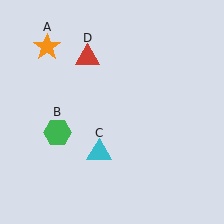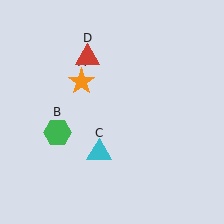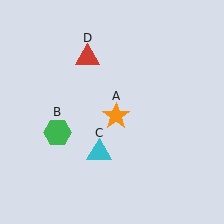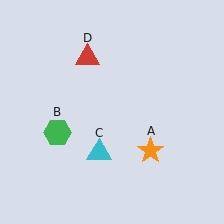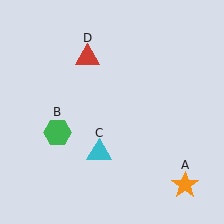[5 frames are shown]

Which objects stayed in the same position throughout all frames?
Green hexagon (object B) and cyan triangle (object C) and red triangle (object D) remained stationary.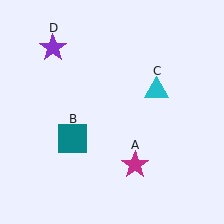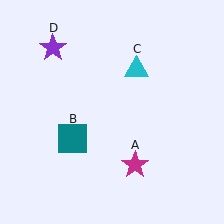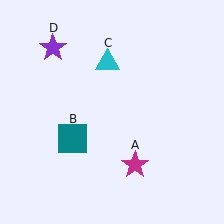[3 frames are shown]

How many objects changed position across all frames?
1 object changed position: cyan triangle (object C).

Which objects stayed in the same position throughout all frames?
Magenta star (object A) and teal square (object B) and purple star (object D) remained stationary.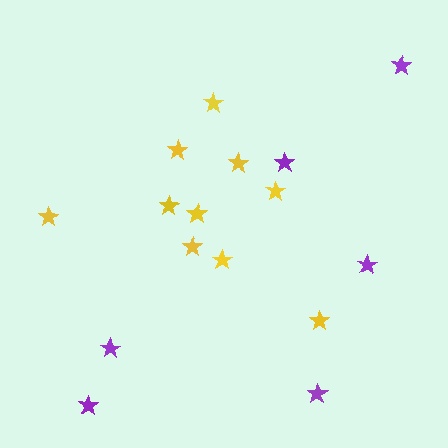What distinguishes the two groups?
There are 2 groups: one group of yellow stars (10) and one group of purple stars (6).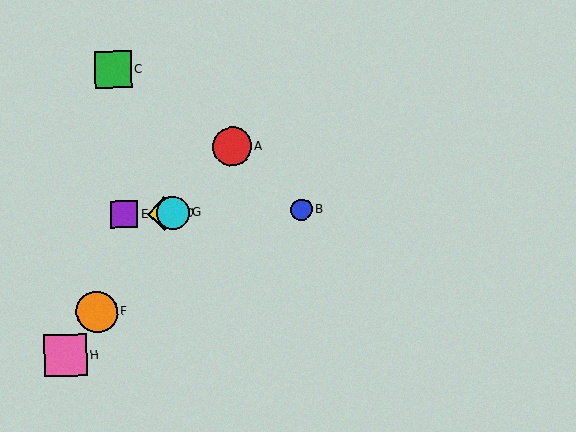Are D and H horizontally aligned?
No, D is at y≈213 and H is at y≈355.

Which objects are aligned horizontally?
Objects B, D, E, G are aligned horizontally.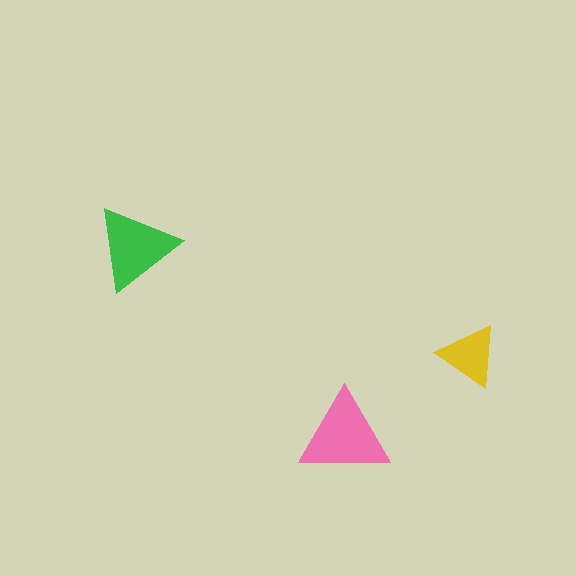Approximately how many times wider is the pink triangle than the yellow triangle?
About 1.5 times wider.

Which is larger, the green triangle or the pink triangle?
The pink one.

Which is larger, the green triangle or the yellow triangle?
The green one.